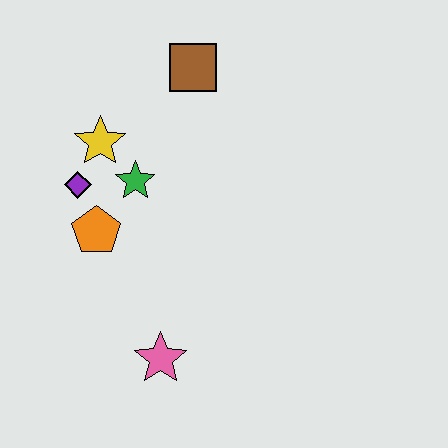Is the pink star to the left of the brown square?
Yes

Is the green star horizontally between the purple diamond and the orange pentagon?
No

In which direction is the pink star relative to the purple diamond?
The pink star is below the purple diamond.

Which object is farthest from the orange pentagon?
The brown square is farthest from the orange pentagon.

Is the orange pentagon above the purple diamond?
No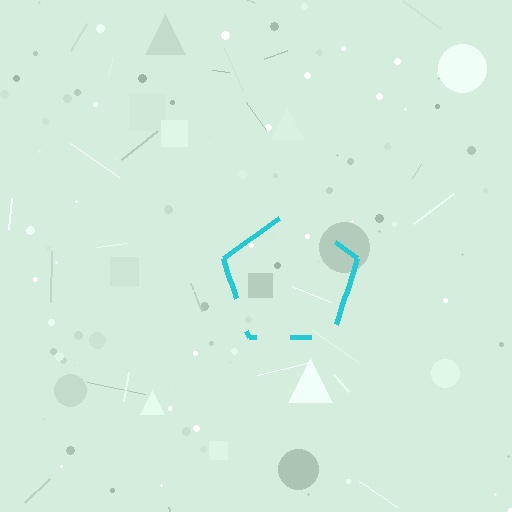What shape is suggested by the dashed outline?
The dashed outline suggests a pentagon.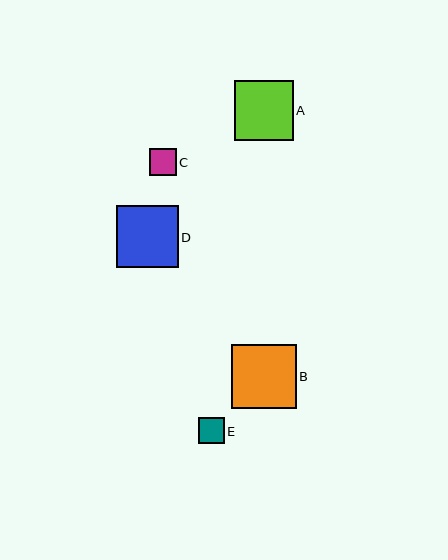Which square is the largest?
Square B is the largest with a size of approximately 64 pixels.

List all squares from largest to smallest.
From largest to smallest: B, D, A, C, E.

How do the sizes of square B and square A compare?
Square B and square A are approximately the same size.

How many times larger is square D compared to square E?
Square D is approximately 2.4 times the size of square E.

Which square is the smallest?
Square E is the smallest with a size of approximately 25 pixels.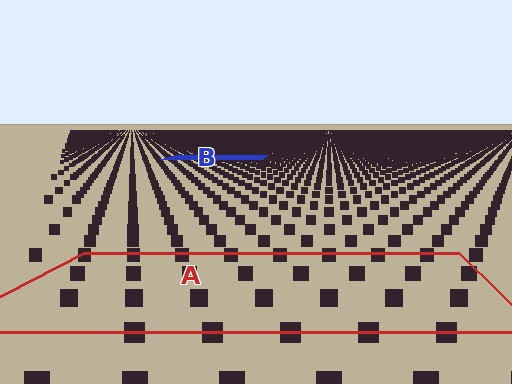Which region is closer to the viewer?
Region A is closer. The texture elements there are larger and more spread out.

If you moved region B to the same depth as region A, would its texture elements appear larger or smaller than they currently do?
They would appear larger. At a closer depth, the same texture elements are projected at a bigger on-screen size.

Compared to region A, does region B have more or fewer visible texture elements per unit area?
Region B has more texture elements per unit area — they are packed more densely because it is farther away.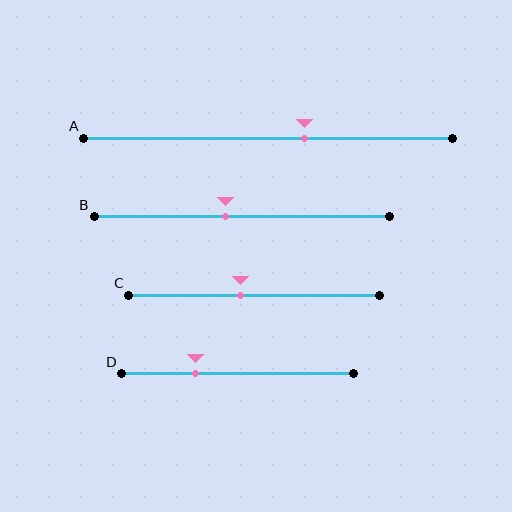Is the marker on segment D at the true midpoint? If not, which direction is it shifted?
No, the marker on segment D is shifted to the left by about 18% of the segment length.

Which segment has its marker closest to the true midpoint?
Segment C has its marker closest to the true midpoint.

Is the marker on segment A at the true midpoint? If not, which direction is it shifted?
No, the marker on segment A is shifted to the right by about 10% of the segment length.